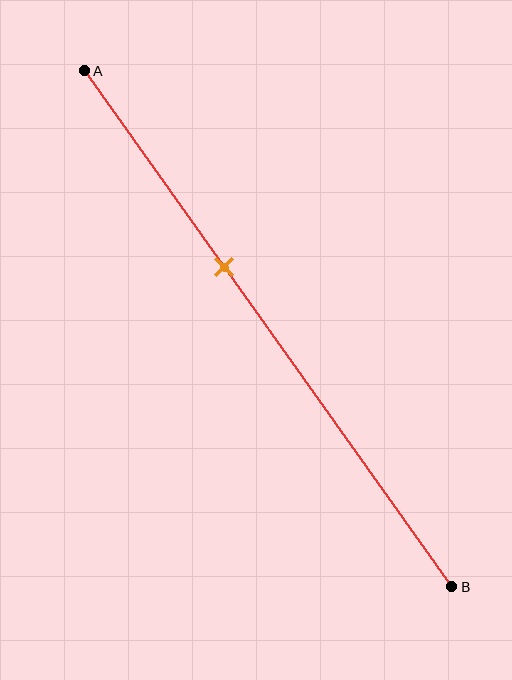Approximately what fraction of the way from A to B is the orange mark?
The orange mark is approximately 40% of the way from A to B.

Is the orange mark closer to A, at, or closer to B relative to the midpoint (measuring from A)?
The orange mark is closer to point A than the midpoint of segment AB.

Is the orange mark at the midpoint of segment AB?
No, the mark is at about 40% from A, not at the 50% midpoint.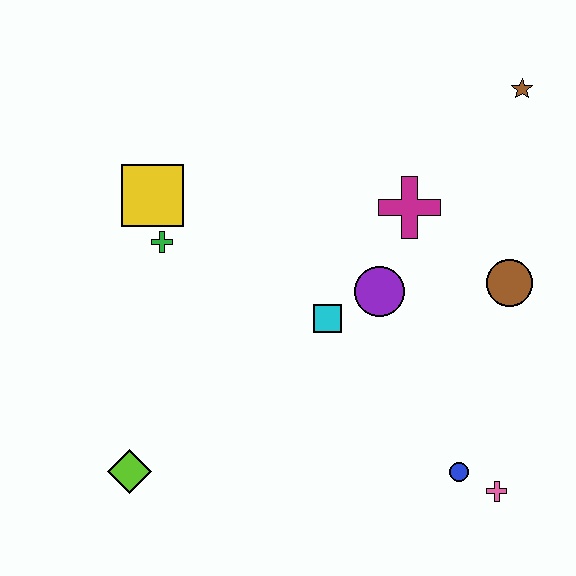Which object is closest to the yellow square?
The green cross is closest to the yellow square.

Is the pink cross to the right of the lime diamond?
Yes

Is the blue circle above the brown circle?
No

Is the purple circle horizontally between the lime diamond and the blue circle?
Yes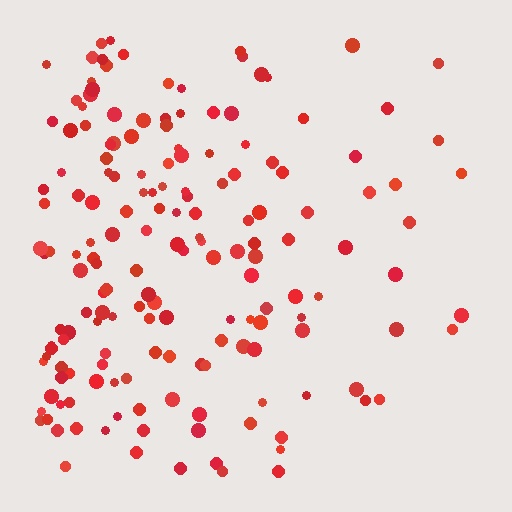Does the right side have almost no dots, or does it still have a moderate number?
Still a moderate number, just noticeably fewer than the left.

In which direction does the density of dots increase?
From right to left, with the left side densest.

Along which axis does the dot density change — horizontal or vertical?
Horizontal.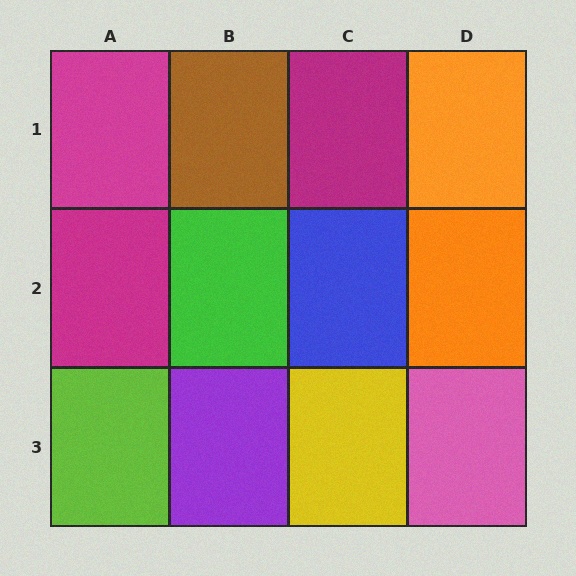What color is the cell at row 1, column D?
Orange.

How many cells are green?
1 cell is green.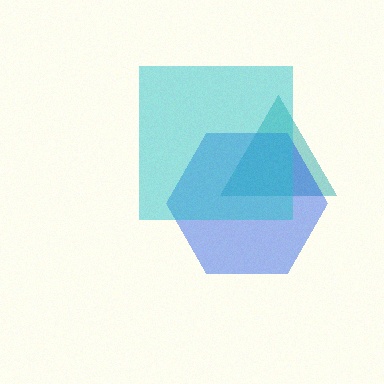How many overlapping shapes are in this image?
There are 3 overlapping shapes in the image.